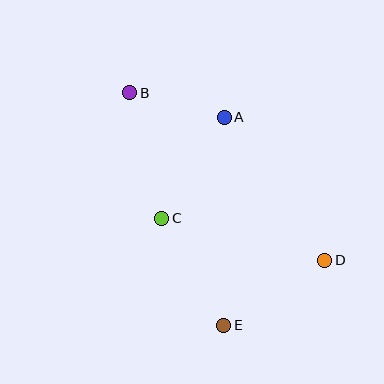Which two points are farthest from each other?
Points B and D are farthest from each other.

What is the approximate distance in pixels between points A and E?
The distance between A and E is approximately 208 pixels.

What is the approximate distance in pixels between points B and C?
The distance between B and C is approximately 129 pixels.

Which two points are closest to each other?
Points A and B are closest to each other.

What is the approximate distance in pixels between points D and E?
The distance between D and E is approximately 120 pixels.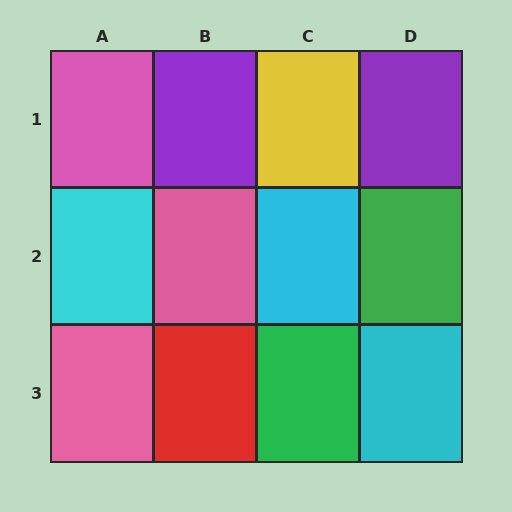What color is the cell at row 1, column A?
Pink.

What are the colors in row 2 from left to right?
Cyan, pink, cyan, green.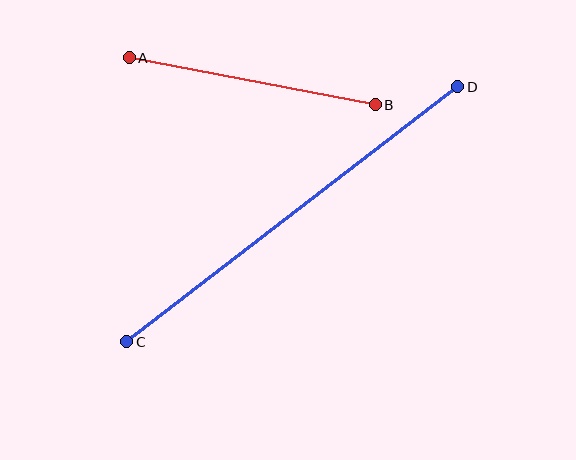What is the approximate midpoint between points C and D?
The midpoint is at approximately (292, 214) pixels.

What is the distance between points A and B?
The distance is approximately 250 pixels.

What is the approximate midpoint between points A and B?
The midpoint is at approximately (252, 81) pixels.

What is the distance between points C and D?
The distance is approximately 418 pixels.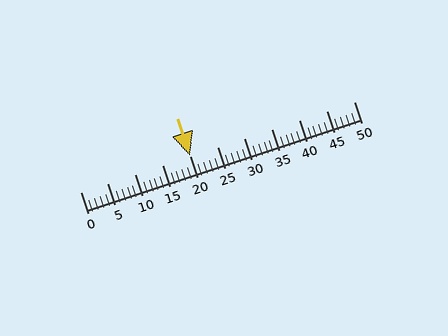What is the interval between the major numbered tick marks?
The major tick marks are spaced 5 units apart.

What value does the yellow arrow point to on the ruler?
The yellow arrow points to approximately 20.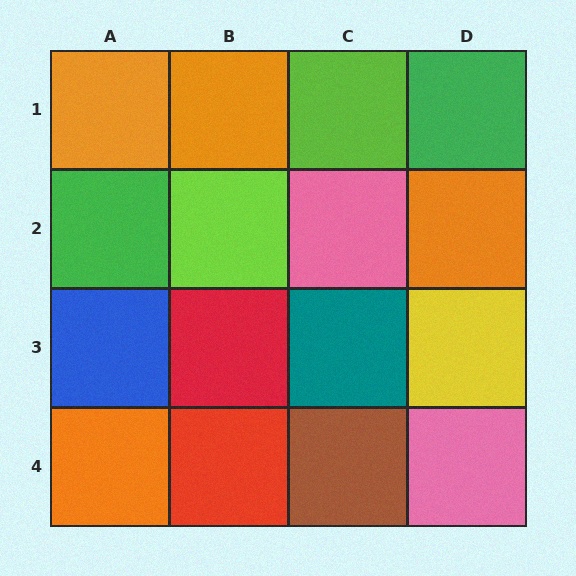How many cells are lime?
2 cells are lime.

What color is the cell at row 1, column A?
Orange.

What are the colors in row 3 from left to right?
Blue, red, teal, yellow.